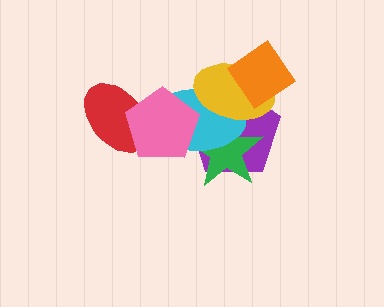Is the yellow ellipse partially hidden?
Yes, it is partially covered by another shape.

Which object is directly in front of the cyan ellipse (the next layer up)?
The yellow ellipse is directly in front of the cyan ellipse.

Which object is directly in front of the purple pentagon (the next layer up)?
The green star is directly in front of the purple pentagon.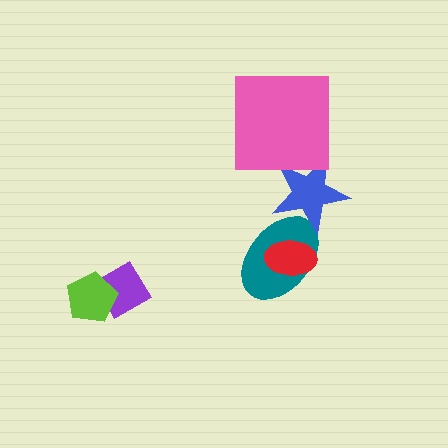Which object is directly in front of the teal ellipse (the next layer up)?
The blue star is directly in front of the teal ellipse.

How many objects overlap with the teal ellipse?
2 objects overlap with the teal ellipse.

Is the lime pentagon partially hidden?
No, no other shape covers it.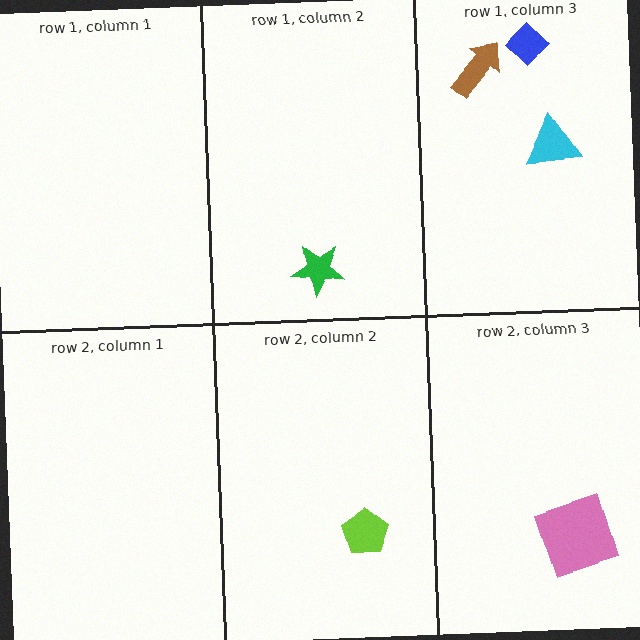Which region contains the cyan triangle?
The row 1, column 3 region.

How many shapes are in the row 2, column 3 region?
1.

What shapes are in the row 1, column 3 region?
The blue diamond, the brown arrow, the cyan triangle.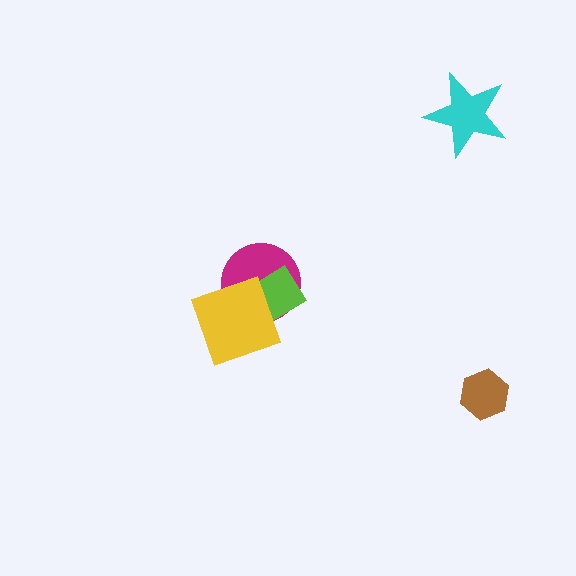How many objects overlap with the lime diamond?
2 objects overlap with the lime diamond.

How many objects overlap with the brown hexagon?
0 objects overlap with the brown hexagon.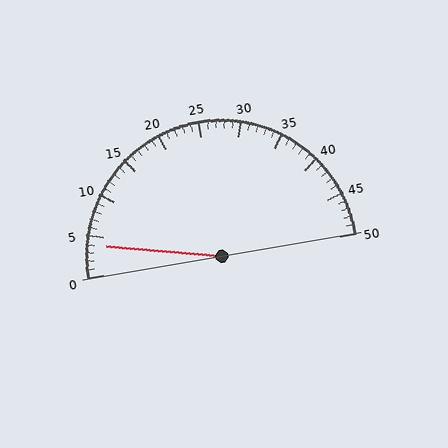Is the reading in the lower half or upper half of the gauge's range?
The reading is in the lower half of the range (0 to 50).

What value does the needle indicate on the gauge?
The needle indicates approximately 4.